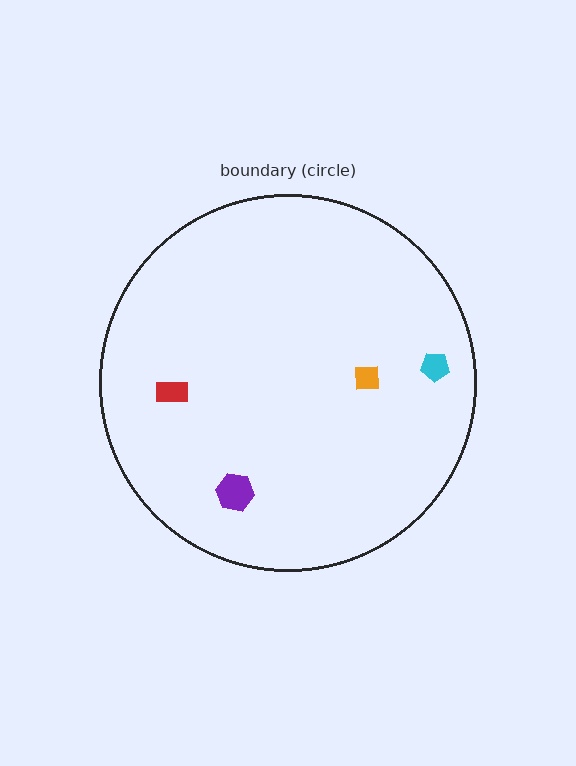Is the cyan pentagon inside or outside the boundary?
Inside.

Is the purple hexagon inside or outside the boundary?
Inside.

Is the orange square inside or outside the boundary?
Inside.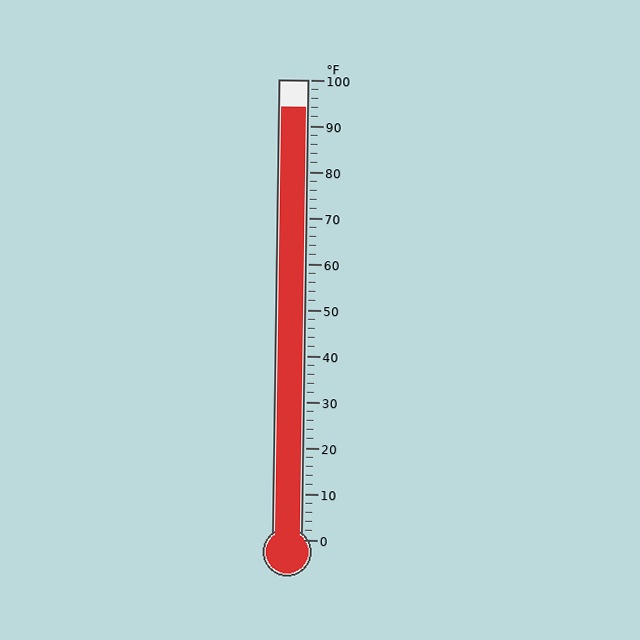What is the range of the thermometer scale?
The thermometer scale ranges from 0°F to 100°F.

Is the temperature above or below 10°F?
The temperature is above 10°F.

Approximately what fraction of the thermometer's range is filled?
The thermometer is filled to approximately 95% of its range.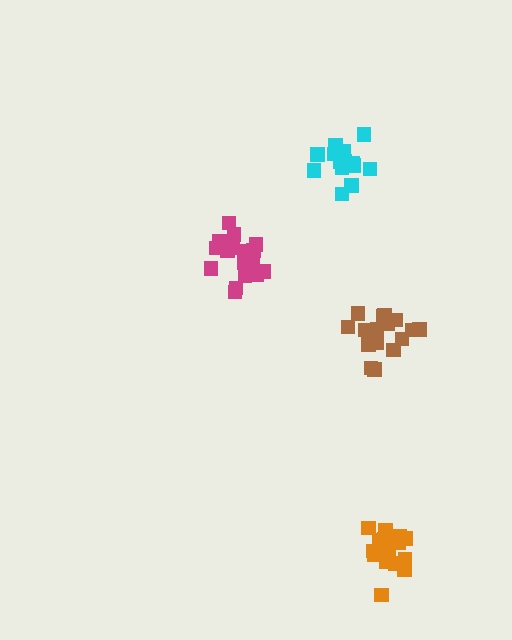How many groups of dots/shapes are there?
There are 4 groups.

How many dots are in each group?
Group 1: 20 dots, Group 2: 14 dots, Group 3: 19 dots, Group 4: 19 dots (72 total).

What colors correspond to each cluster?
The clusters are colored: magenta, cyan, brown, orange.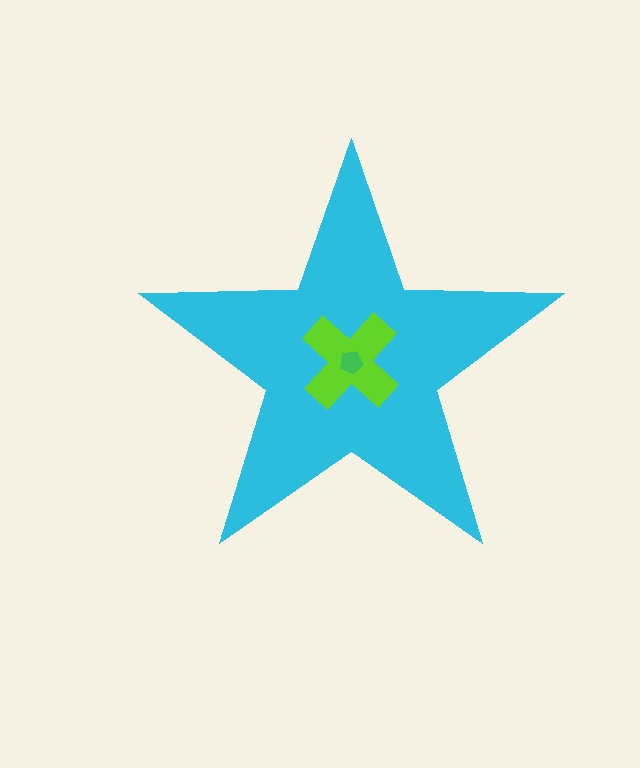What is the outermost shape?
The cyan star.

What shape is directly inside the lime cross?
The green pentagon.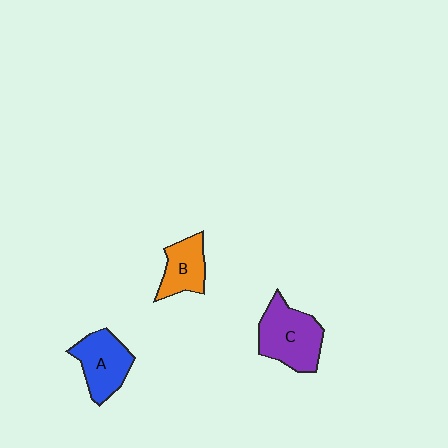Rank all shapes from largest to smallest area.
From largest to smallest: C (purple), A (blue), B (orange).